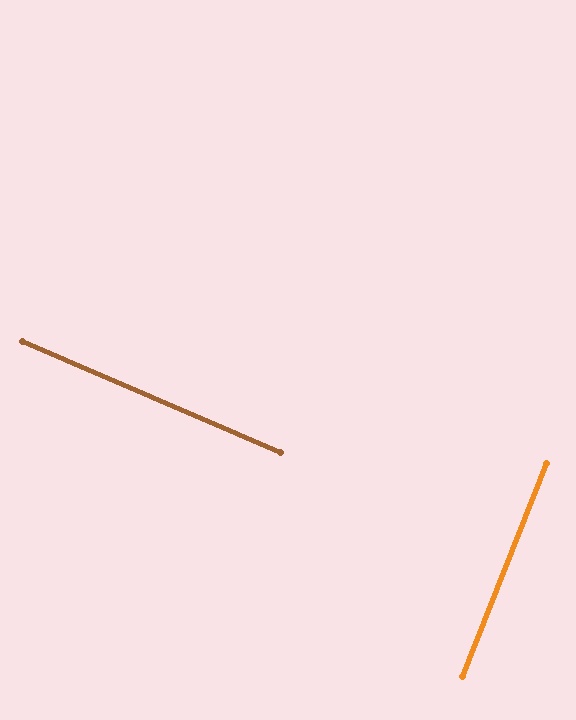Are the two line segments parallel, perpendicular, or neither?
Perpendicular — they meet at approximately 88°.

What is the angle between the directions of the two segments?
Approximately 88 degrees.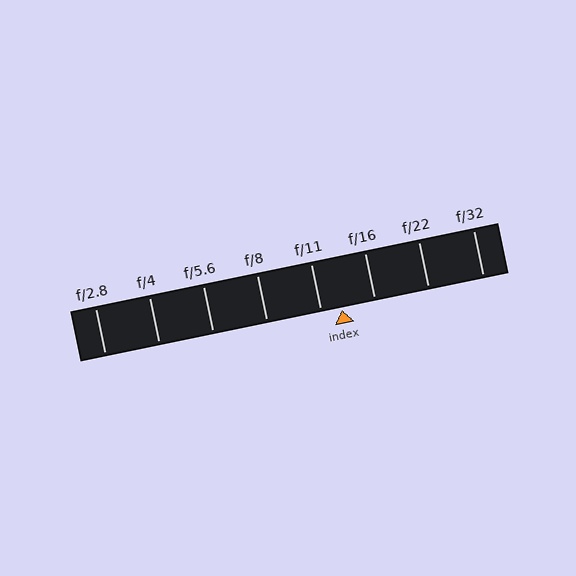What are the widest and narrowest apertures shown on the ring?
The widest aperture shown is f/2.8 and the narrowest is f/32.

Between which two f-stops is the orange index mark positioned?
The index mark is between f/11 and f/16.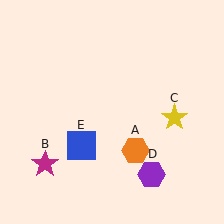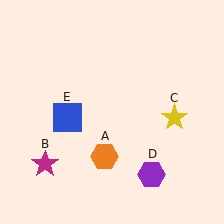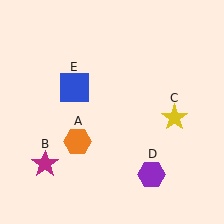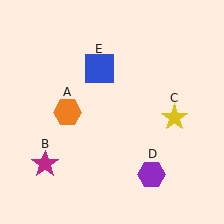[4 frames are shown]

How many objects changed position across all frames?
2 objects changed position: orange hexagon (object A), blue square (object E).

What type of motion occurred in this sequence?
The orange hexagon (object A), blue square (object E) rotated clockwise around the center of the scene.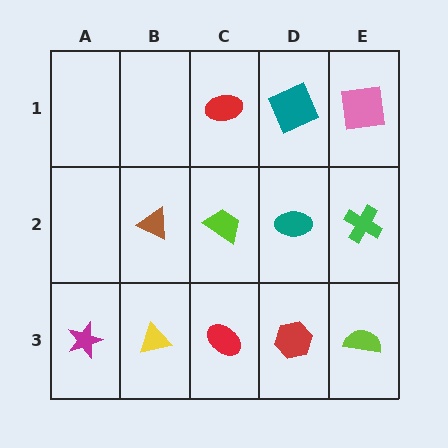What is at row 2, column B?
A brown triangle.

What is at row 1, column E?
A pink square.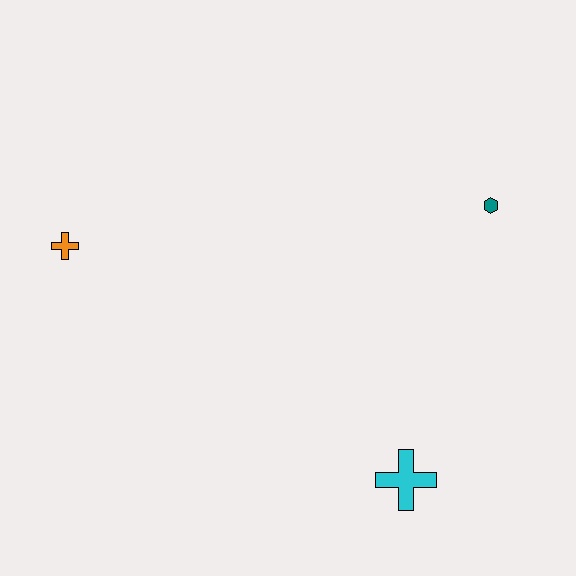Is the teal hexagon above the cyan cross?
Yes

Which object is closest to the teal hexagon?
The cyan cross is closest to the teal hexagon.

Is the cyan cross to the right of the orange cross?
Yes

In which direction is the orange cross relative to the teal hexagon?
The orange cross is to the left of the teal hexagon.